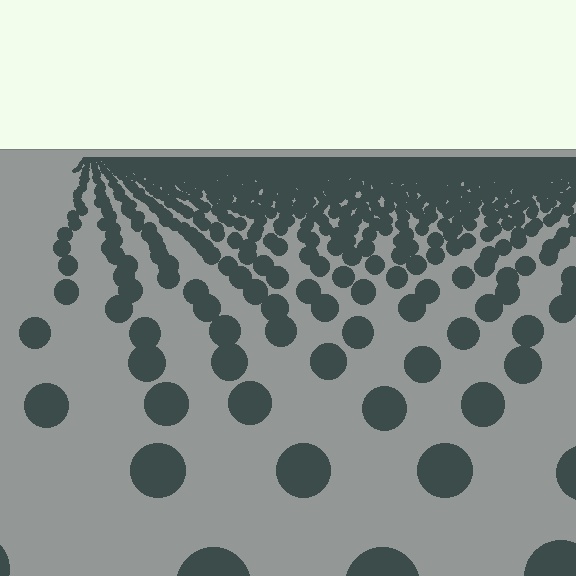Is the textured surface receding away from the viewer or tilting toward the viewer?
The surface is receding away from the viewer. Texture elements get smaller and denser toward the top.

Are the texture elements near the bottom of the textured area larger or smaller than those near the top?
Larger. Near the bottom, elements are closer to the viewer and appear at a bigger on-screen size.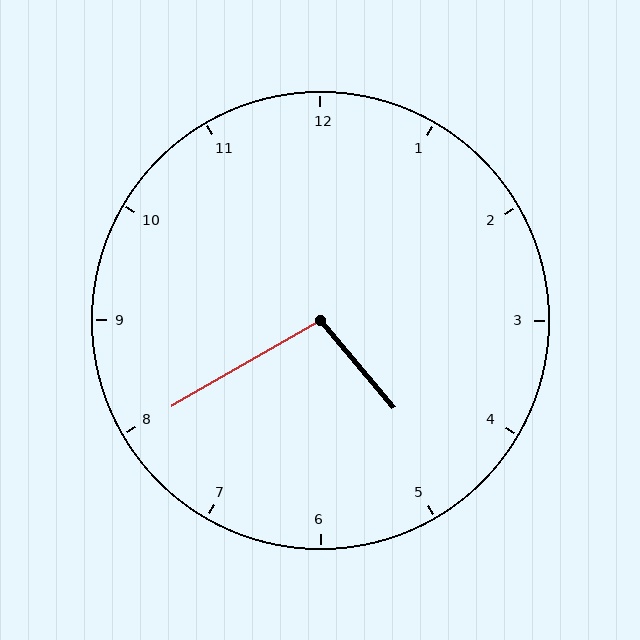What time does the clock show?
4:40.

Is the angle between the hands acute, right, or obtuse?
It is obtuse.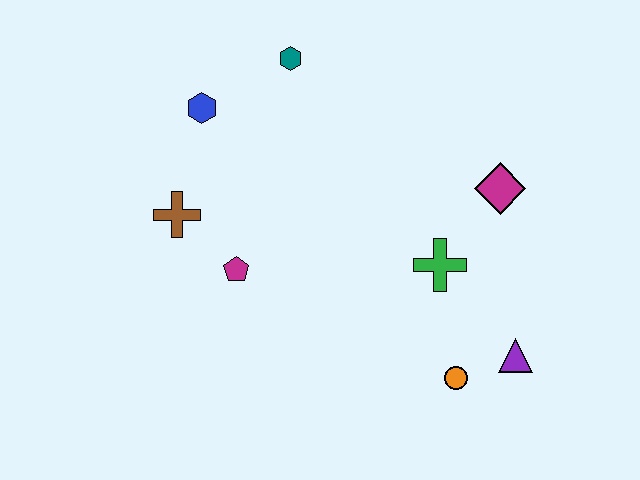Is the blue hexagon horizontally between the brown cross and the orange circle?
Yes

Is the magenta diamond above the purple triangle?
Yes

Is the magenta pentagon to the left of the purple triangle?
Yes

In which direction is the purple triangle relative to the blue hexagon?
The purple triangle is to the right of the blue hexagon.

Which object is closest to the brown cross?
The magenta pentagon is closest to the brown cross.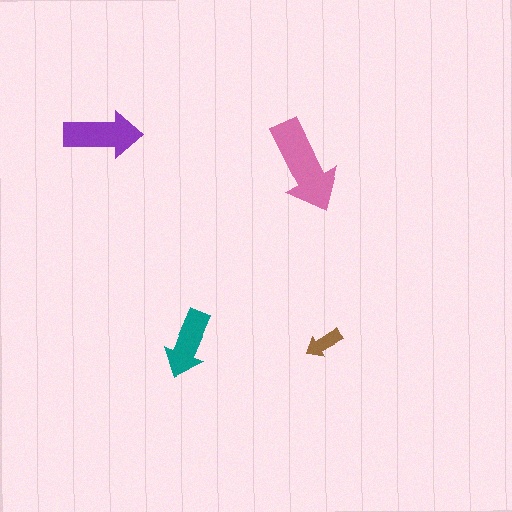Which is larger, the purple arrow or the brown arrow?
The purple one.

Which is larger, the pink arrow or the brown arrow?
The pink one.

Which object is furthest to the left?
The purple arrow is leftmost.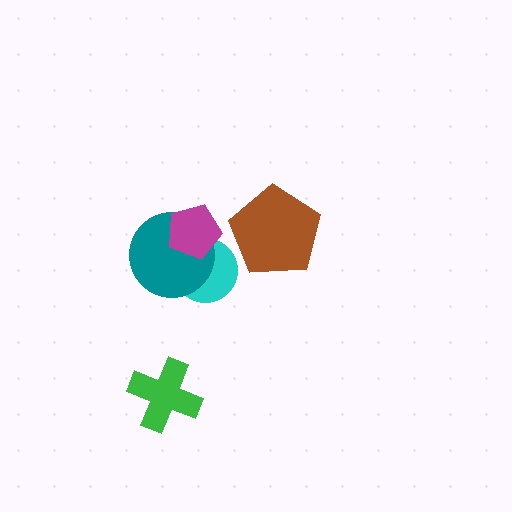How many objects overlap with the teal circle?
2 objects overlap with the teal circle.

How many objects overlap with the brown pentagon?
0 objects overlap with the brown pentagon.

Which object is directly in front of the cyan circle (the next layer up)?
The teal circle is directly in front of the cyan circle.